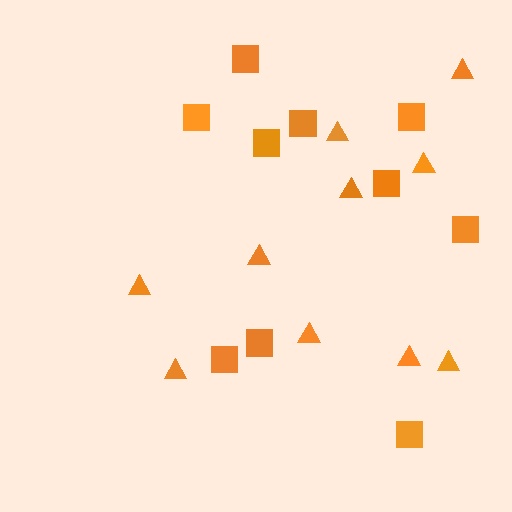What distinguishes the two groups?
There are 2 groups: one group of squares (10) and one group of triangles (10).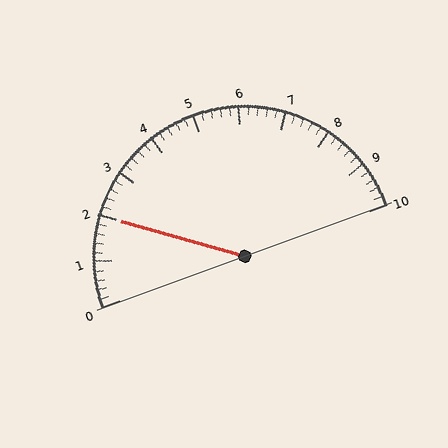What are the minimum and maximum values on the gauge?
The gauge ranges from 0 to 10.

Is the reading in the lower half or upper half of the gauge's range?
The reading is in the lower half of the range (0 to 10).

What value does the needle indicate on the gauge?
The needle indicates approximately 2.0.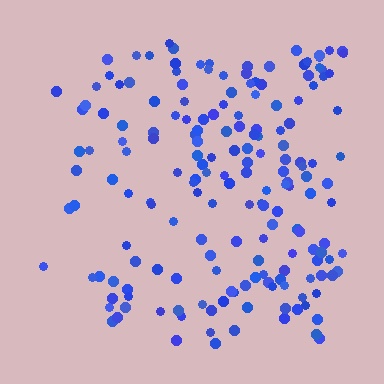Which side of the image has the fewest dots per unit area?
The left.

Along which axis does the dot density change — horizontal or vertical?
Horizontal.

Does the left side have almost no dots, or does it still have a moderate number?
Still a moderate number, just noticeably fewer than the right.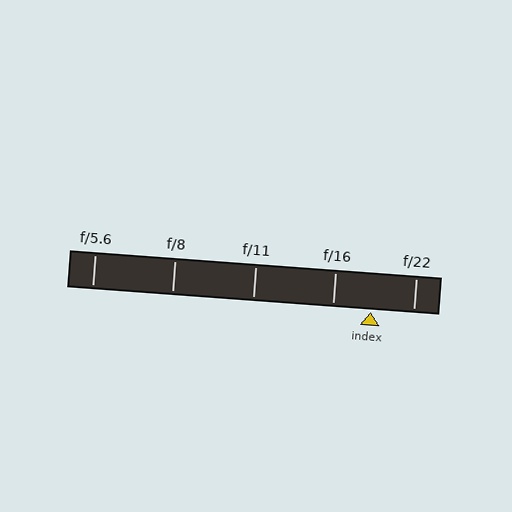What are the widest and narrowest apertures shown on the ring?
The widest aperture shown is f/5.6 and the narrowest is f/22.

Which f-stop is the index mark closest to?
The index mark is closest to f/16.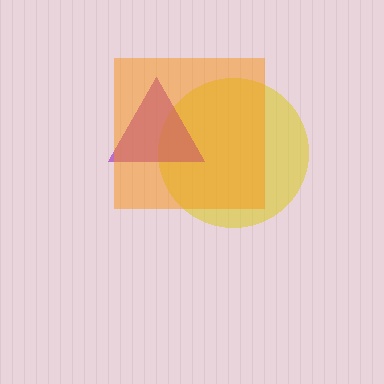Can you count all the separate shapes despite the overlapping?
Yes, there are 3 separate shapes.